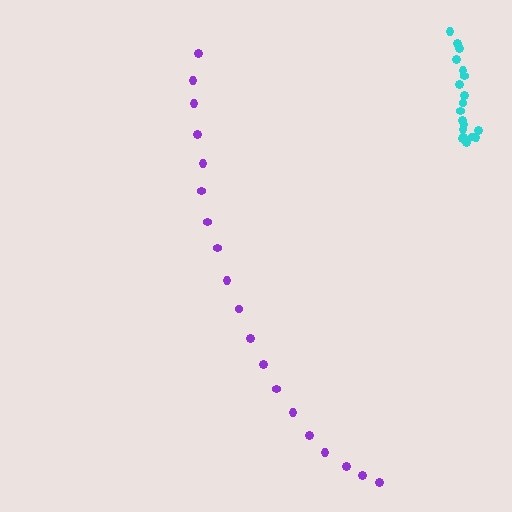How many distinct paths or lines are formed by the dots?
There are 2 distinct paths.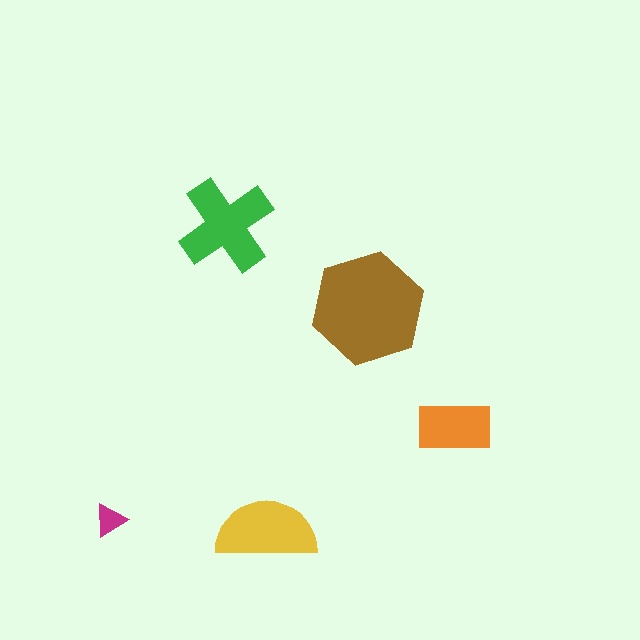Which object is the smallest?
The magenta triangle.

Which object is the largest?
The brown hexagon.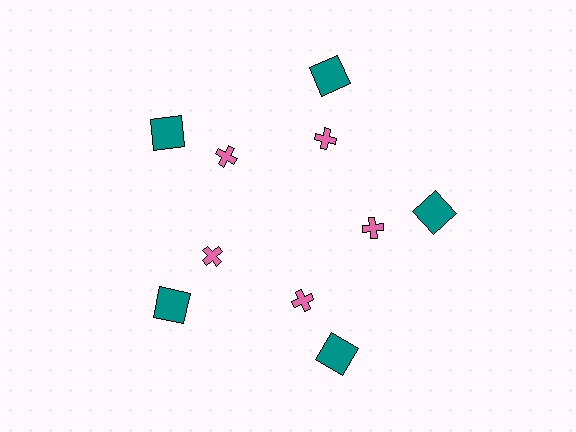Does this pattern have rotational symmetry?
Yes, this pattern has 5-fold rotational symmetry. It looks the same after rotating 72 degrees around the center.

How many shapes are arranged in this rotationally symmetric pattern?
There are 10 shapes, arranged in 5 groups of 2.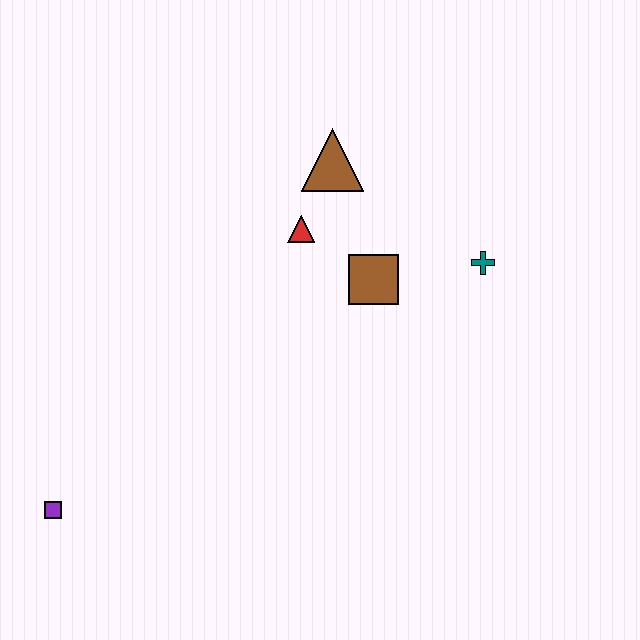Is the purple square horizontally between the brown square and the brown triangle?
No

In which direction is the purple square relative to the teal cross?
The purple square is to the left of the teal cross.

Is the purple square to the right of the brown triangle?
No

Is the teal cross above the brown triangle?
No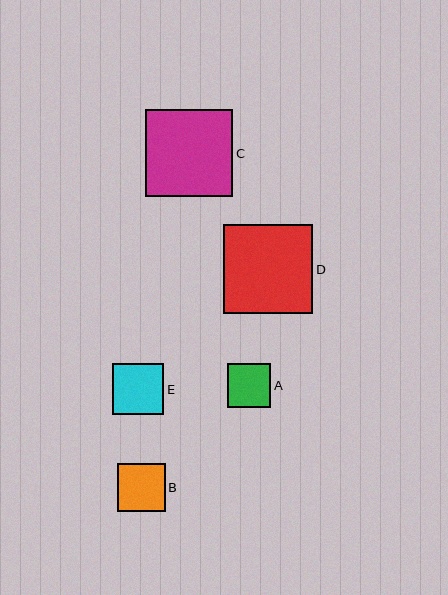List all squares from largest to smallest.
From largest to smallest: D, C, E, B, A.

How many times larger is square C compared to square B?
Square C is approximately 1.8 times the size of square B.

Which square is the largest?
Square D is the largest with a size of approximately 89 pixels.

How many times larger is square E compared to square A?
Square E is approximately 1.2 times the size of square A.